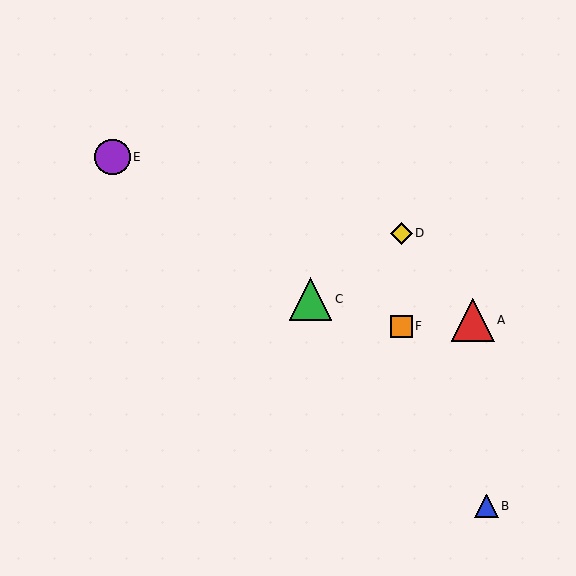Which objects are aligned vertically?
Objects D, F are aligned vertically.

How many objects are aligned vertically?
2 objects (D, F) are aligned vertically.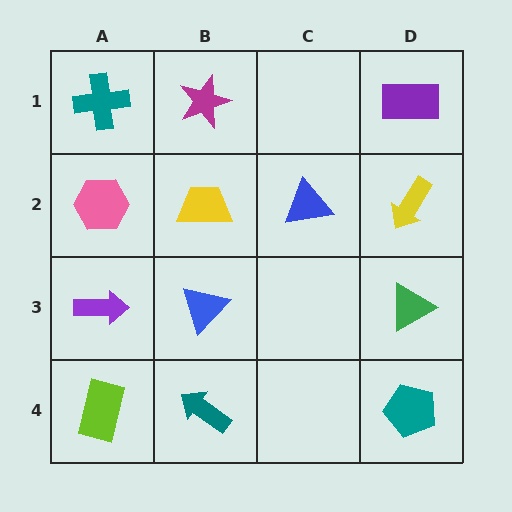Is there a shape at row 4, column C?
No, that cell is empty.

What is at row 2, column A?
A pink hexagon.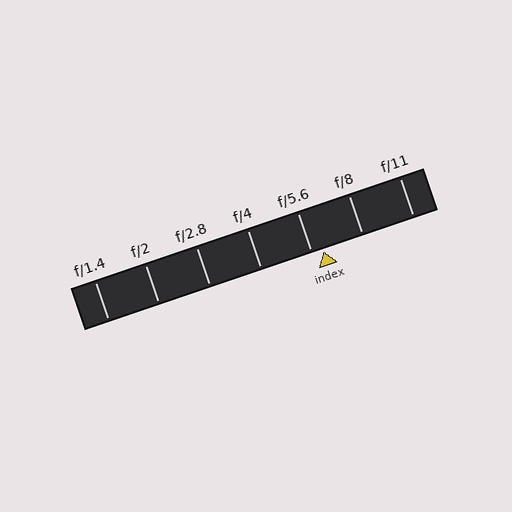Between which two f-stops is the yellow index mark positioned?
The index mark is between f/5.6 and f/8.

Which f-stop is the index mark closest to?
The index mark is closest to f/5.6.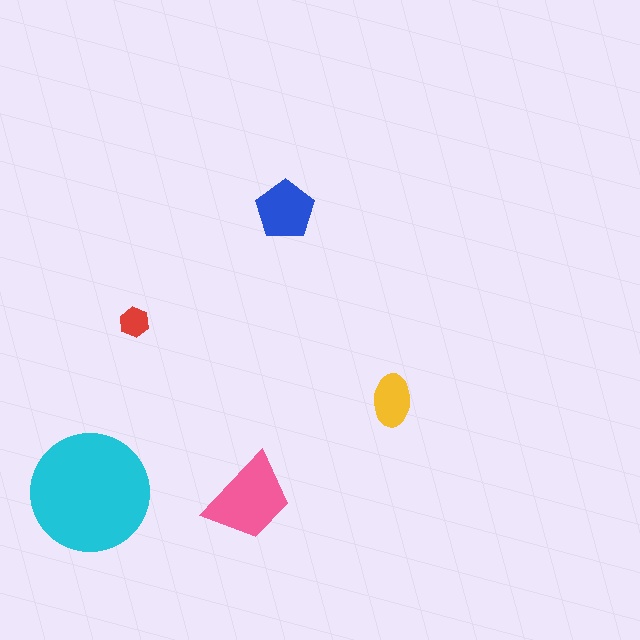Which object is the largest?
The cyan circle.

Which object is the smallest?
The red hexagon.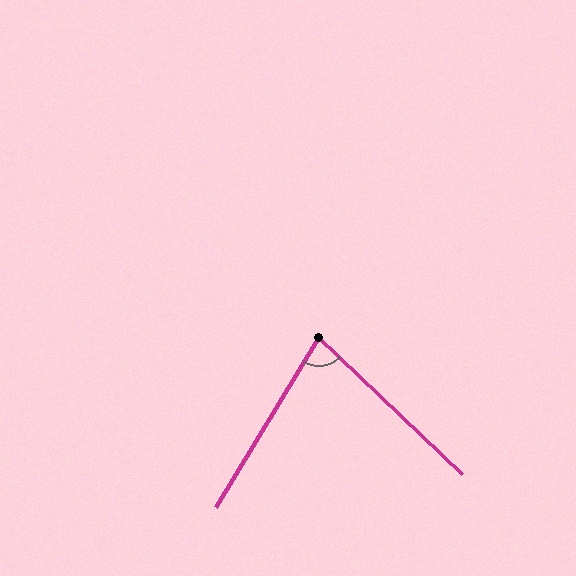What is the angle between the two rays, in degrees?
Approximately 78 degrees.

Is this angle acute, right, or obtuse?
It is acute.